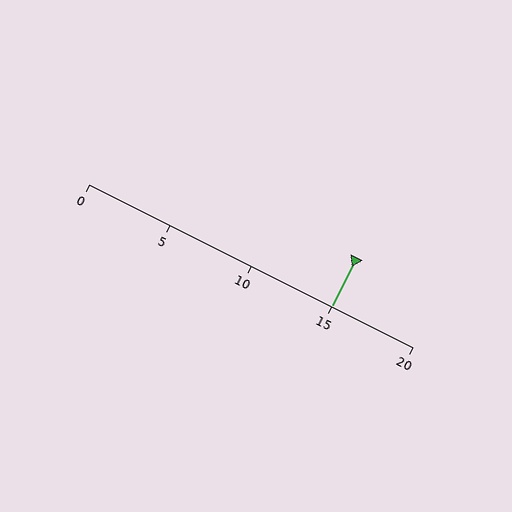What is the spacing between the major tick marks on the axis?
The major ticks are spaced 5 apart.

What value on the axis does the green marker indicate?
The marker indicates approximately 15.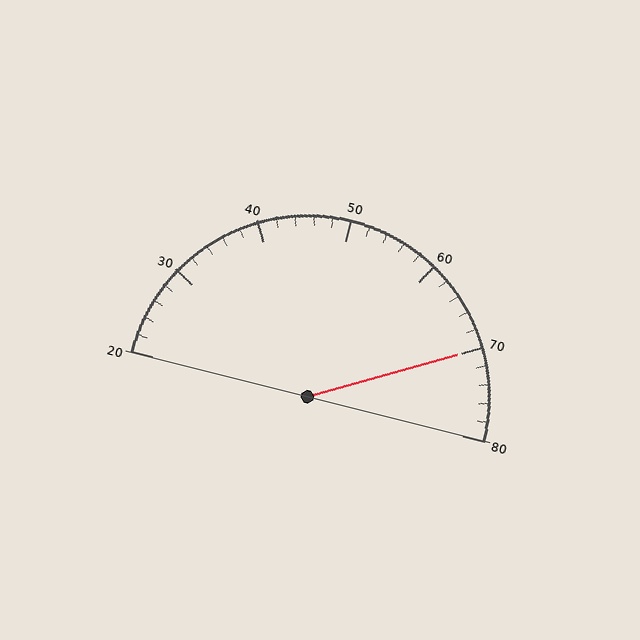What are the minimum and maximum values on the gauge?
The gauge ranges from 20 to 80.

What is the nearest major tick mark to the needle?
The nearest major tick mark is 70.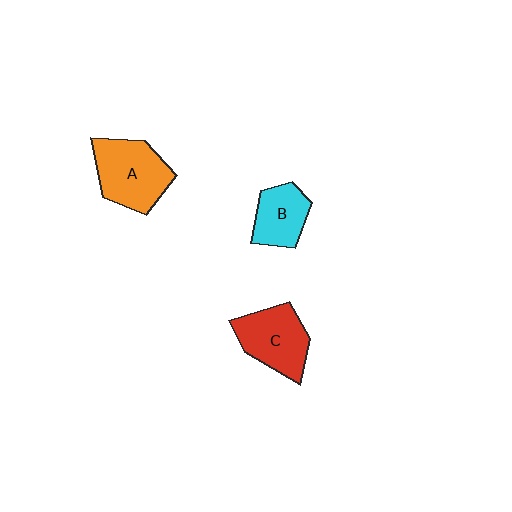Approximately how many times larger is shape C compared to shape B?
Approximately 1.4 times.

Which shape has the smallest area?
Shape B (cyan).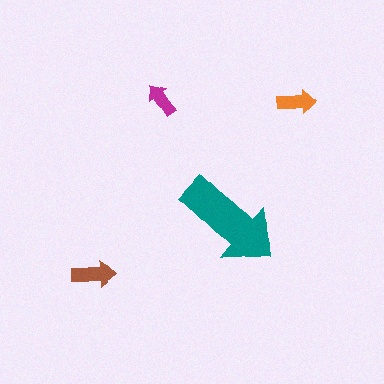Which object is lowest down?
The brown arrow is bottommost.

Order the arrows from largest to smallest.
the teal one, the brown one, the orange one, the magenta one.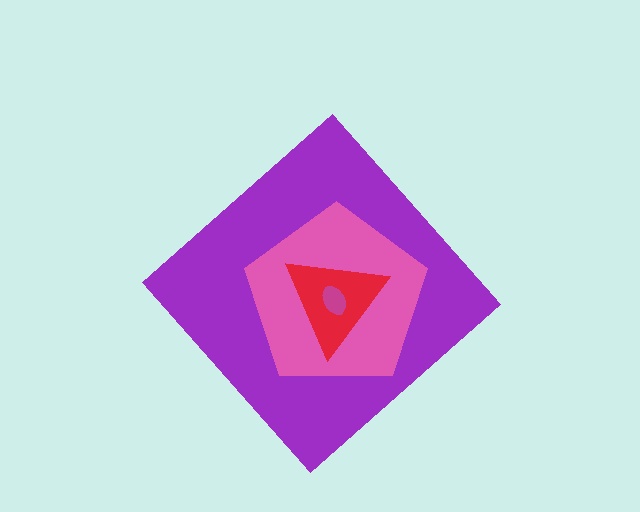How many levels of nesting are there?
4.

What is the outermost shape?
The purple diamond.